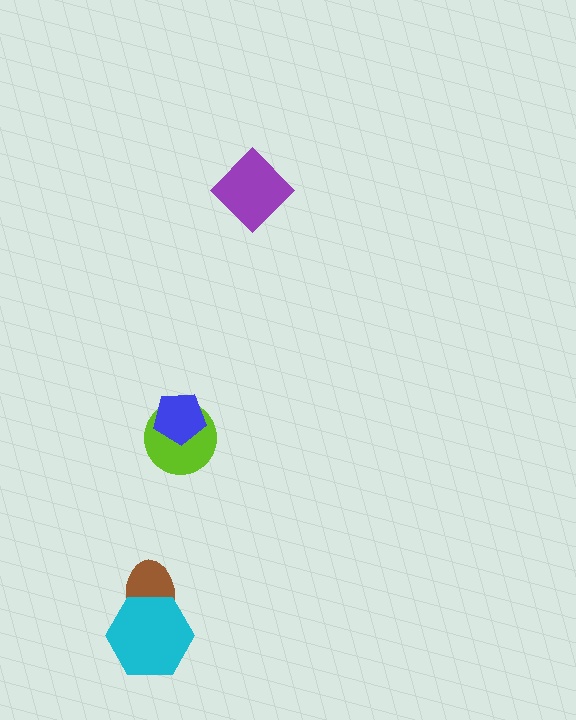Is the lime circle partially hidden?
Yes, it is partially covered by another shape.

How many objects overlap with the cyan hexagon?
1 object overlaps with the cyan hexagon.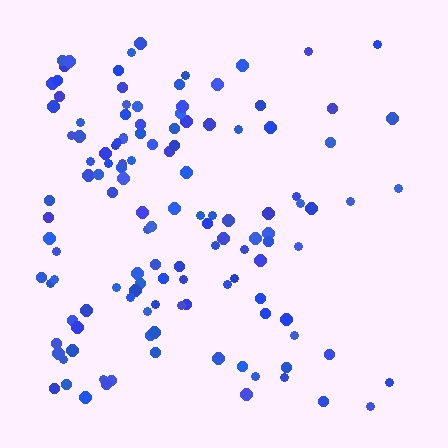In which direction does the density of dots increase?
From right to left, with the left side densest.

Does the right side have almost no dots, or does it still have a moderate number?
Still a moderate number, just noticeably fewer than the left.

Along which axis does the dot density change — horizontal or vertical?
Horizontal.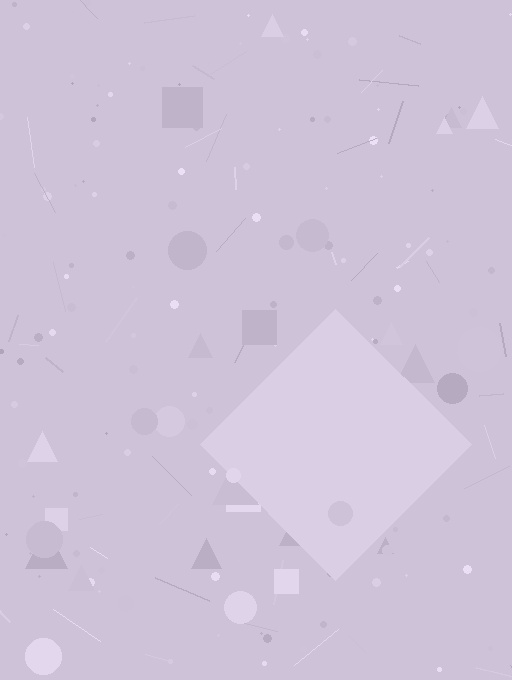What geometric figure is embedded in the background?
A diamond is embedded in the background.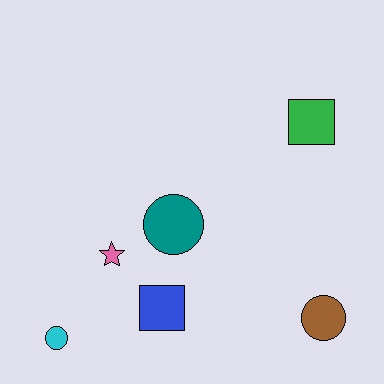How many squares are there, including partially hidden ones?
There are 2 squares.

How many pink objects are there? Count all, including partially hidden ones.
There is 1 pink object.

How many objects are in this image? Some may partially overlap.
There are 6 objects.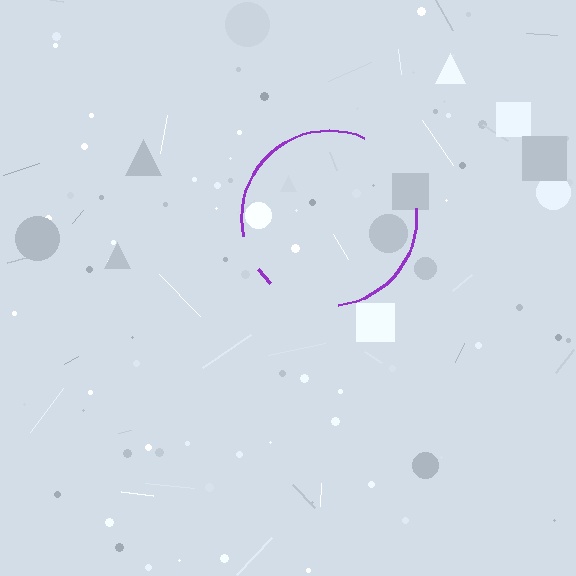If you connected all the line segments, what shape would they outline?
They would outline a circle.